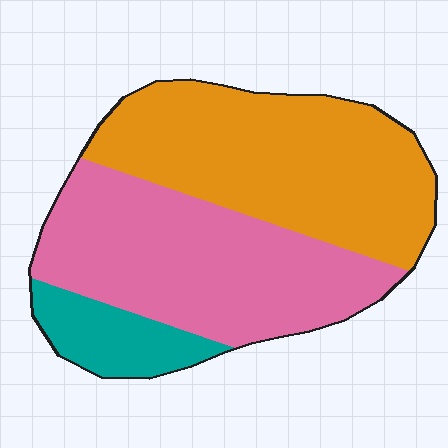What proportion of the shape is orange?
Orange covers roughly 45% of the shape.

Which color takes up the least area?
Teal, at roughly 10%.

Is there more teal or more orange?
Orange.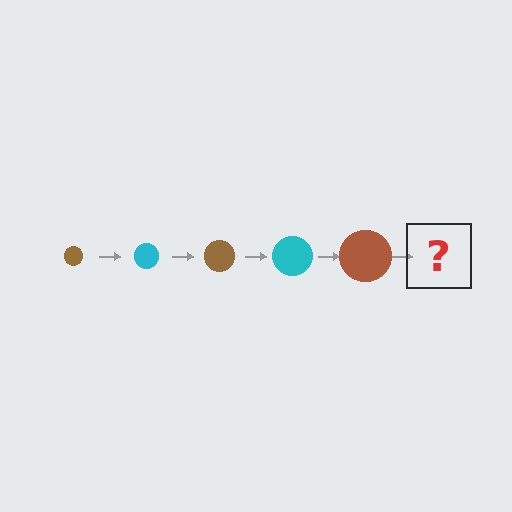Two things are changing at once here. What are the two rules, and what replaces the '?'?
The two rules are that the circle grows larger each step and the color cycles through brown and cyan. The '?' should be a cyan circle, larger than the previous one.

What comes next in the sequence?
The next element should be a cyan circle, larger than the previous one.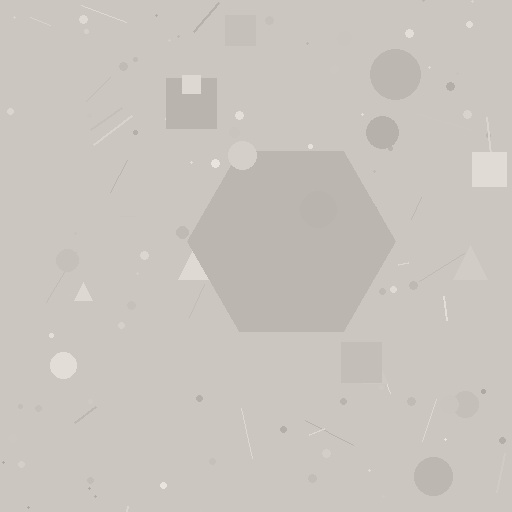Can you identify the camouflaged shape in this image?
The camouflaged shape is a hexagon.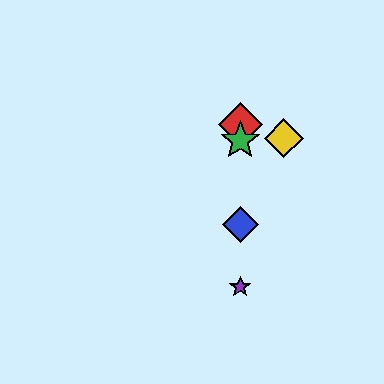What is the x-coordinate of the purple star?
The purple star is at x≈240.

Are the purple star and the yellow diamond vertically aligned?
No, the purple star is at x≈240 and the yellow diamond is at x≈284.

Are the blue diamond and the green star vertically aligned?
Yes, both are at x≈240.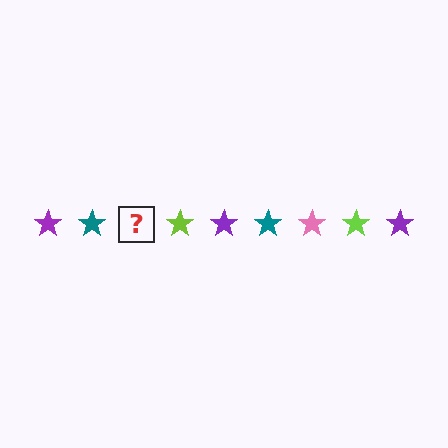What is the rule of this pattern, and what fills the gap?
The rule is that the pattern cycles through purple, teal, pink, lime stars. The gap should be filled with a pink star.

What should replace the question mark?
The question mark should be replaced with a pink star.